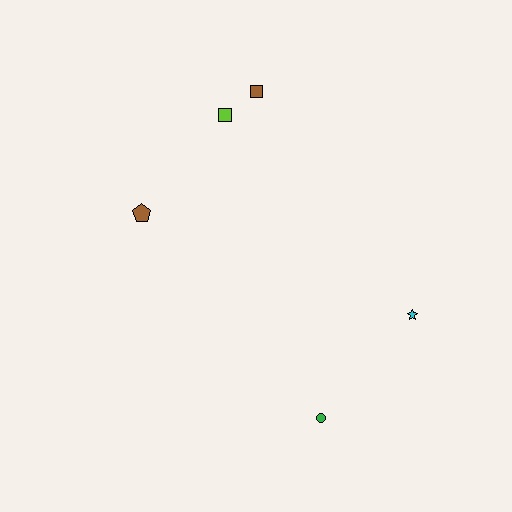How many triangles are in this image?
There are no triangles.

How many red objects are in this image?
There are no red objects.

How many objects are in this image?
There are 5 objects.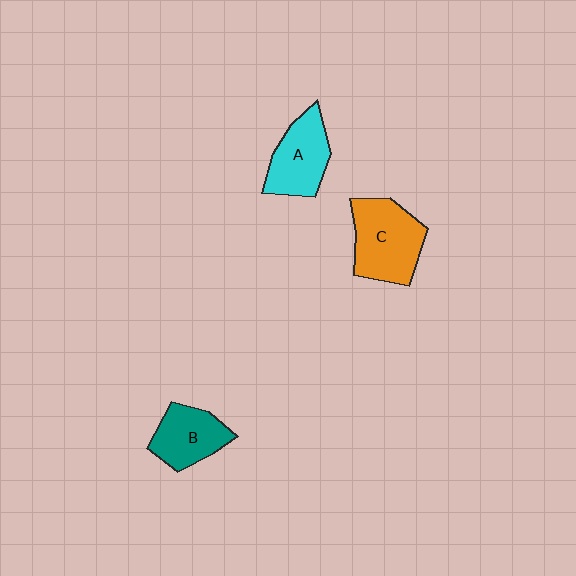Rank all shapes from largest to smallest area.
From largest to smallest: C (orange), A (cyan), B (teal).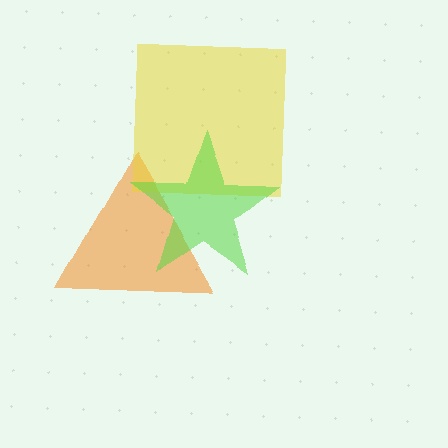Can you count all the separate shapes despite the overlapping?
Yes, there are 3 separate shapes.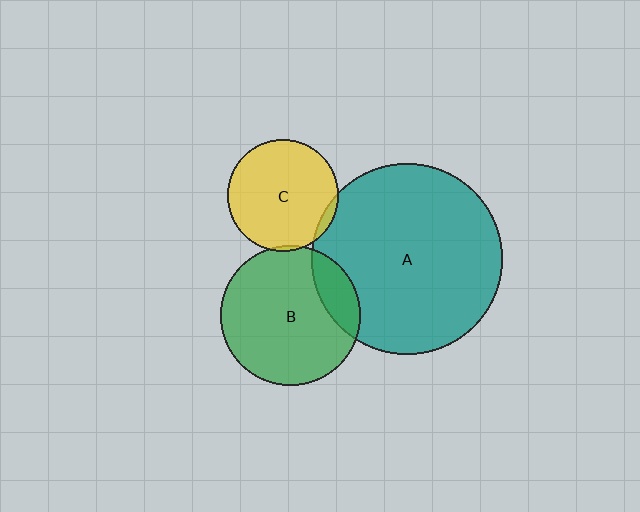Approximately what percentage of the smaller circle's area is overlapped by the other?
Approximately 5%.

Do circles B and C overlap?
Yes.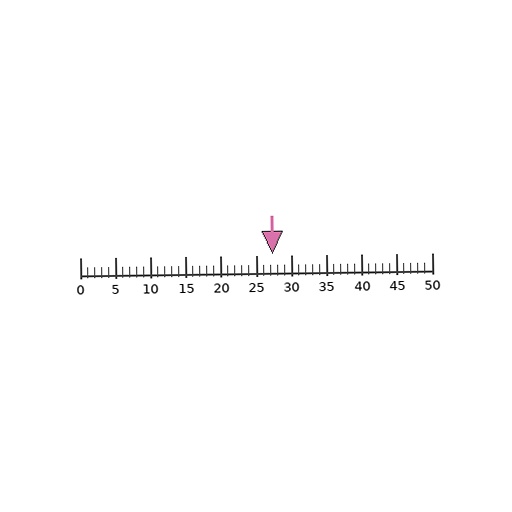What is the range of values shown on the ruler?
The ruler shows values from 0 to 50.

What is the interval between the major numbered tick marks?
The major tick marks are spaced 5 units apart.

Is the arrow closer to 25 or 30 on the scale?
The arrow is closer to 25.